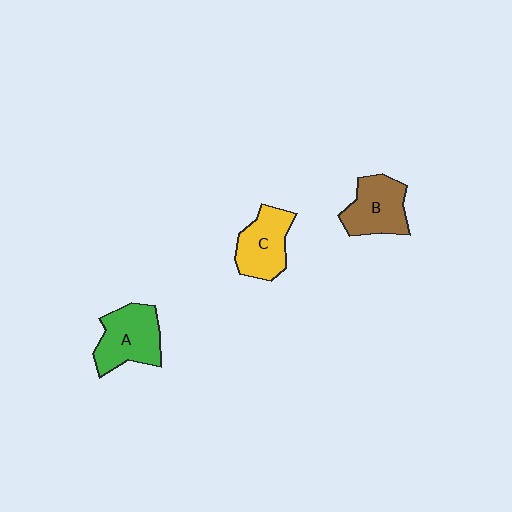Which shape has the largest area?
Shape A (green).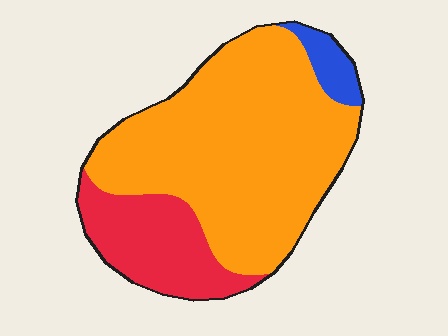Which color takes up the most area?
Orange, at roughly 70%.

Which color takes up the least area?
Blue, at roughly 5%.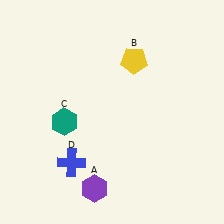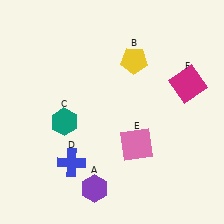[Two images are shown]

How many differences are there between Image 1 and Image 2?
There are 2 differences between the two images.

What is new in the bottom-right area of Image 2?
A pink square (E) was added in the bottom-right area of Image 2.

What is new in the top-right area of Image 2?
A magenta square (F) was added in the top-right area of Image 2.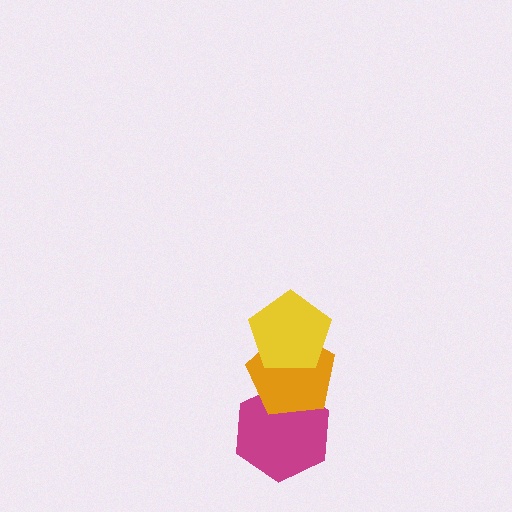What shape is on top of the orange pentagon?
The yellow pentagon is on top of the orange pentagon.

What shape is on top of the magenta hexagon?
The orange pentagon is on top of the magenta hexagon.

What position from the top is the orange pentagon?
The orange pentagon is 2nd from the top.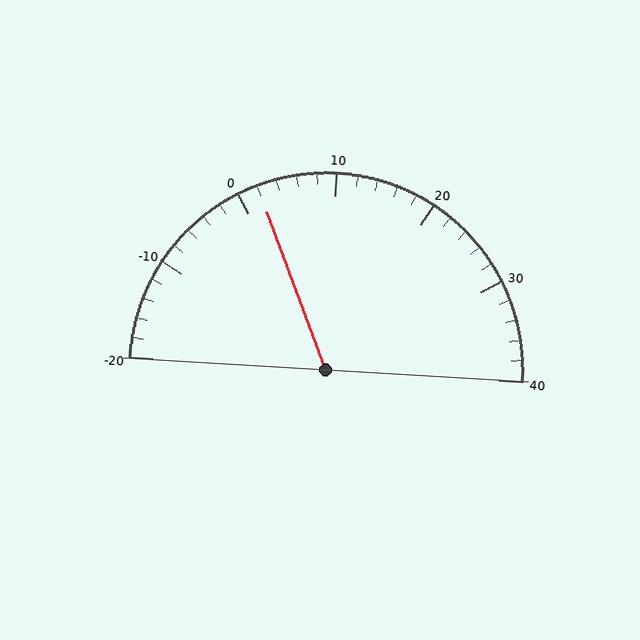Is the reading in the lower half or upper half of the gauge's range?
The reading is in the lower half of the range (-20 to 40).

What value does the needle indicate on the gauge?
The needle indicates approximately 2.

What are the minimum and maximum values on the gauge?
The gauge ranges from -20 to 40.